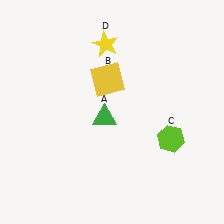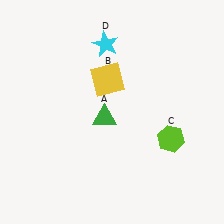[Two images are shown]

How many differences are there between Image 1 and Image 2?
There is 1 difference between the two images.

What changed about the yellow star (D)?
In Image 1, D is yellow. In Image 2, it changed to cyan.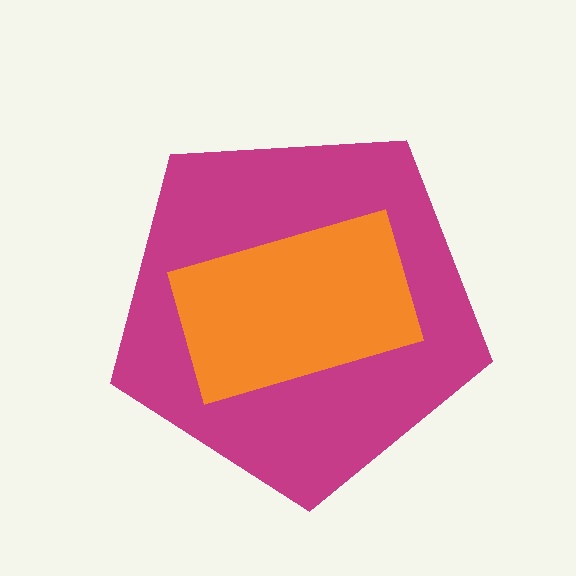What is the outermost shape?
The magenta pentagon.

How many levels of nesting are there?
2.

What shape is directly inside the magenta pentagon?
The orange rectangle.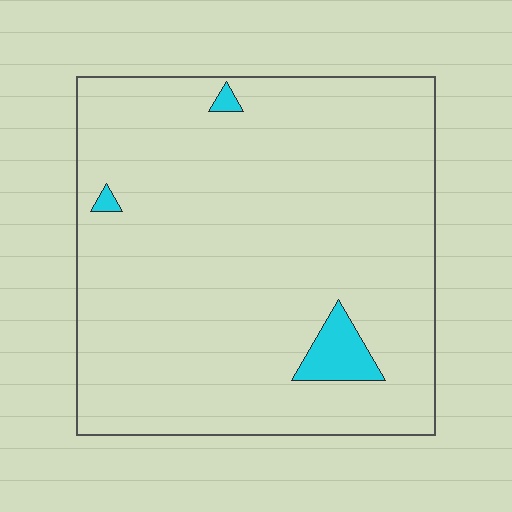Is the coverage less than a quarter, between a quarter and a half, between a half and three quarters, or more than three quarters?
Less than a quarter.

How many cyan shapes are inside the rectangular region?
3.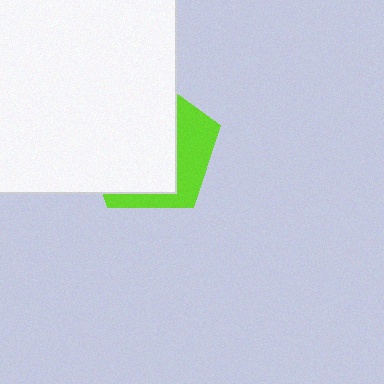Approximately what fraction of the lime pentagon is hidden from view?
Roughly 68% of the lime pentagon is hidden behind the white square.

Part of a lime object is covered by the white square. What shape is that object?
It is a pentagon.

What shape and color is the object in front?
The object in front is a white square.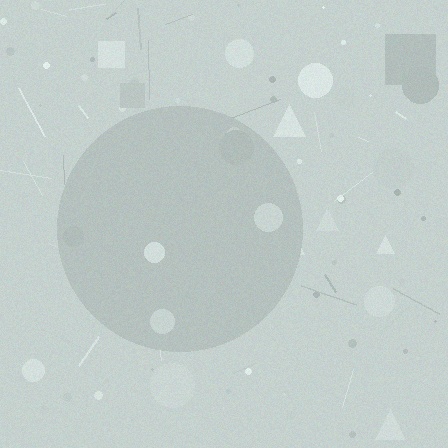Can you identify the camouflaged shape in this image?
The camouflaged shape is a circle.